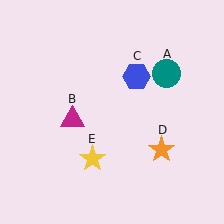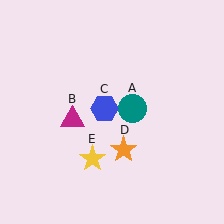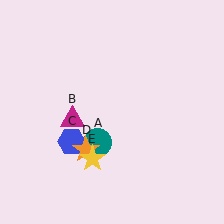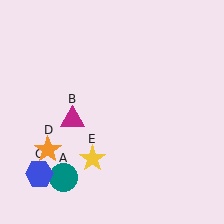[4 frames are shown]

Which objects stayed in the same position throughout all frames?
Magenta triangle (object B) and yellow star (object E) remained stationary.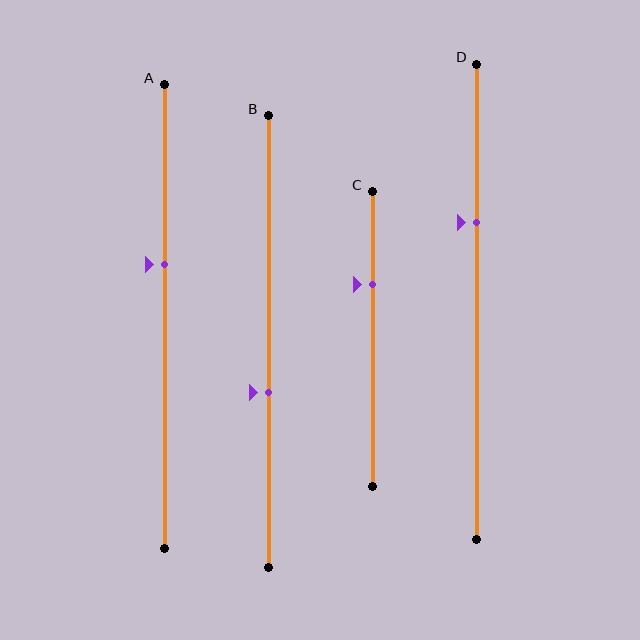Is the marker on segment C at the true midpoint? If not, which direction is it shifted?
No, the marker on segment C is shifted upward by about 19% of the segment length.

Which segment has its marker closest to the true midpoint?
Segment B has its marker closest to the true midpoint.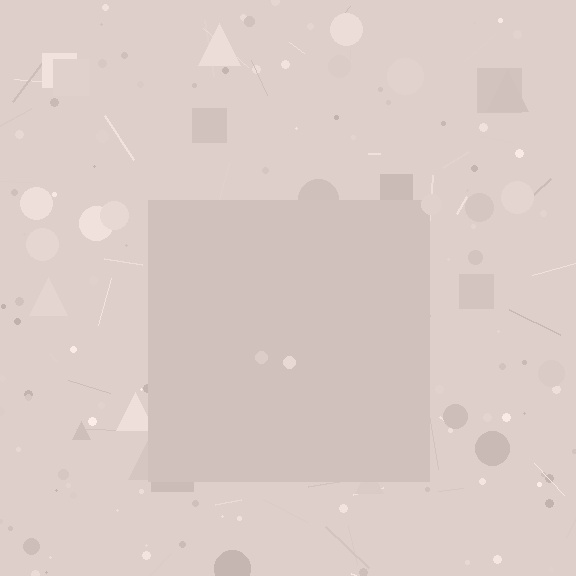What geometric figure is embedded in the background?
A square is embedded in the background.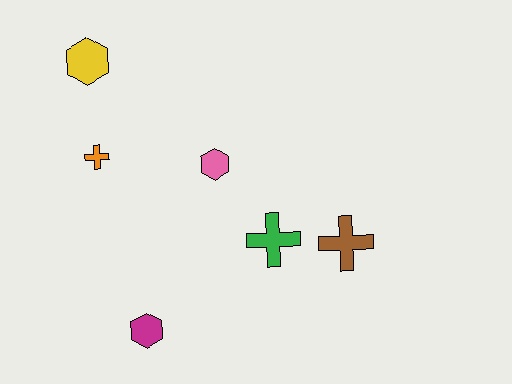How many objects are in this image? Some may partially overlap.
There are 6 objects.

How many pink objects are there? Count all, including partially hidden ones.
There is 1 pink object.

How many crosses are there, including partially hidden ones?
There are 3 crosses.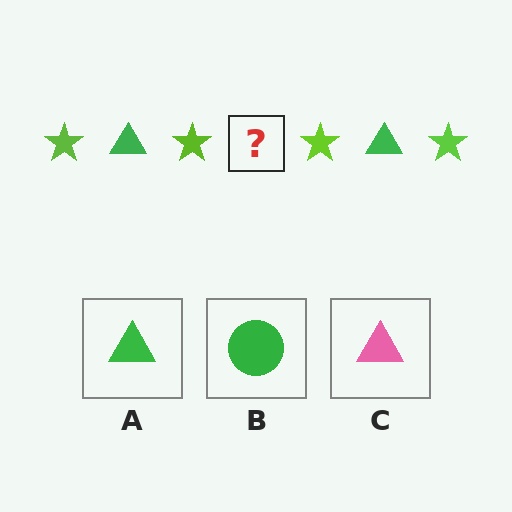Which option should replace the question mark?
Option A.